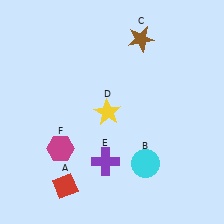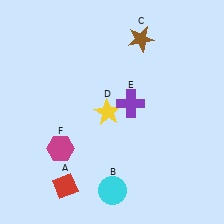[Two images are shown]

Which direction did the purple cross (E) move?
The purple cross (E) moved up.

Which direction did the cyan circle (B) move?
The cyan circle (B) moved left.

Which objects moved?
The objects that moved are: the cyan circle (B), the purple cross (E).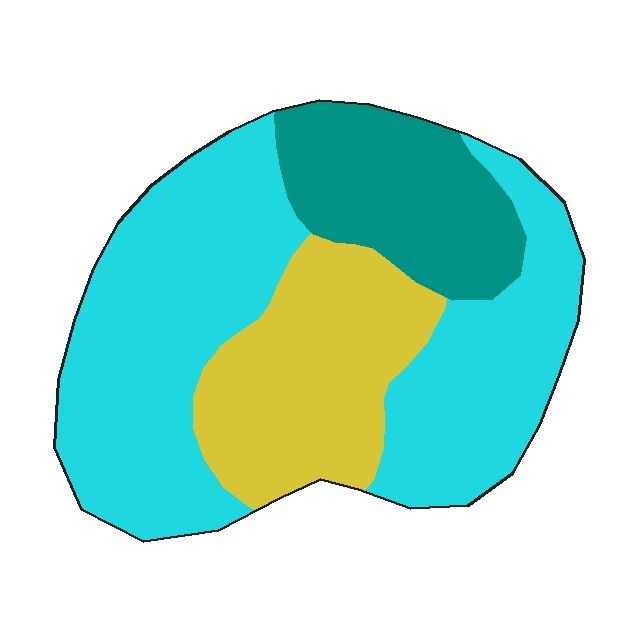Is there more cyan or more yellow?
Cyan.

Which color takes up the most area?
Cyan, at roughly 55%.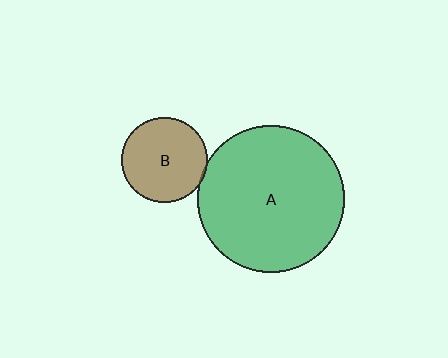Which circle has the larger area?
Circle A (green).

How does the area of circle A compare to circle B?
Approximately 2.9 times.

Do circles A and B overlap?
Yes.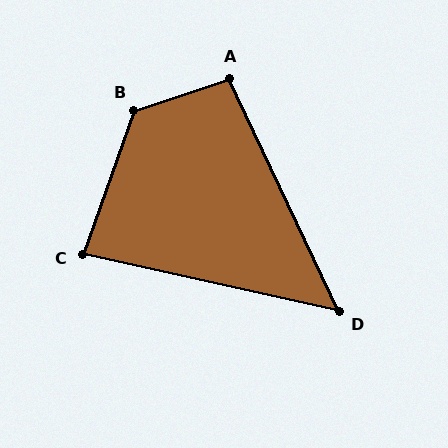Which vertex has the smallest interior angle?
D, at approximately 52 degrees.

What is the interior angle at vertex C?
Approximately 83 degrees (acute).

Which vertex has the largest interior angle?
B, at approximately 128 degrees.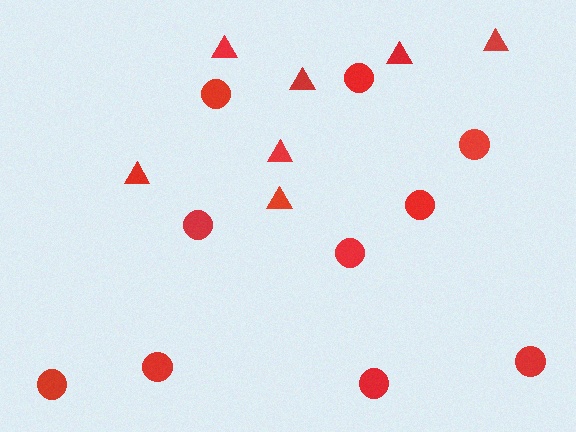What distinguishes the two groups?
There are 2 groups: one group of triangles (7) and one group of circles (10).